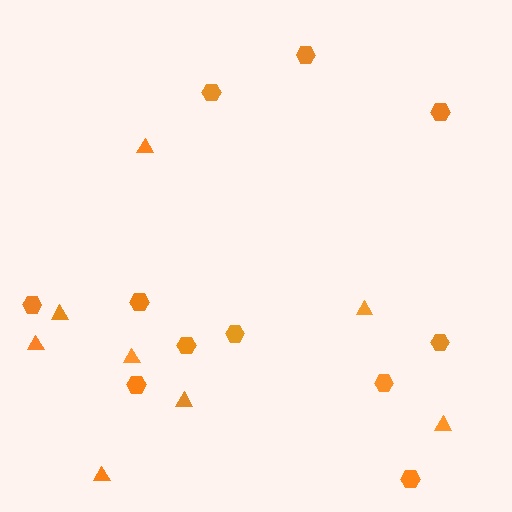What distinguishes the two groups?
There are 2 groups: one group of hexagons (11) and one group of triangles (8).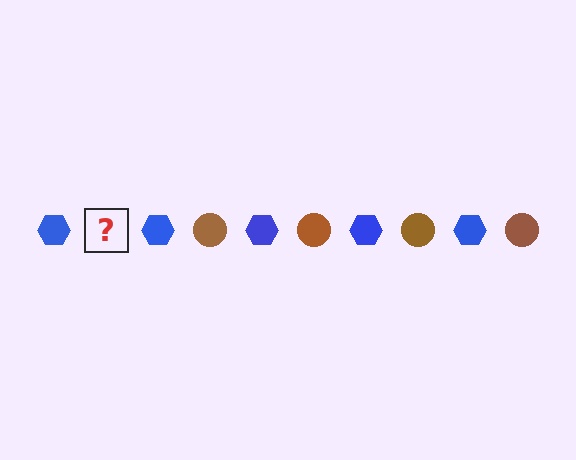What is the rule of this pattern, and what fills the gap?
The rule is that the pattern alternates between blue hexagon and brown circle. The gap should be filled with a brown circle.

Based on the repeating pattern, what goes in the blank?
The blank should be a brown circle.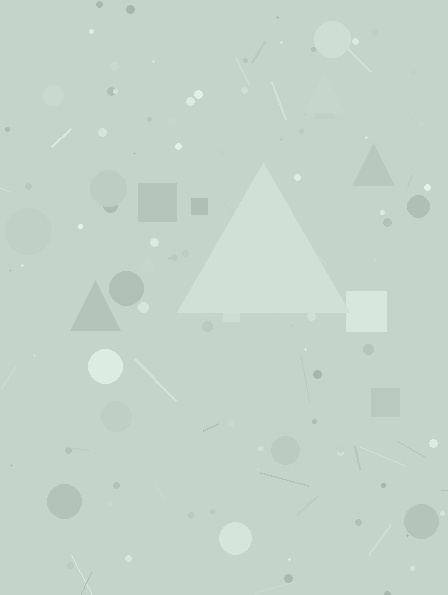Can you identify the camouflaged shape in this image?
The camouflaged shape is a triangle.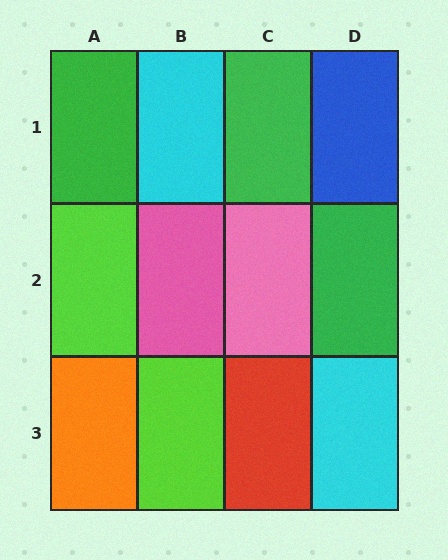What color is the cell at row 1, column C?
Green.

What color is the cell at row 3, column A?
Orange.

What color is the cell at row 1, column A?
Green.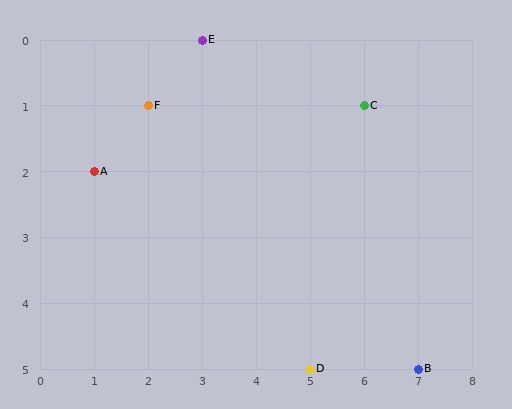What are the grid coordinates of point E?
Point E is at grid coordinates (3, 0).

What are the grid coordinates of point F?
Point F is at grid coordinates (2, 1).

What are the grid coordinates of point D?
Point D is at grid coordinates (5, 5).